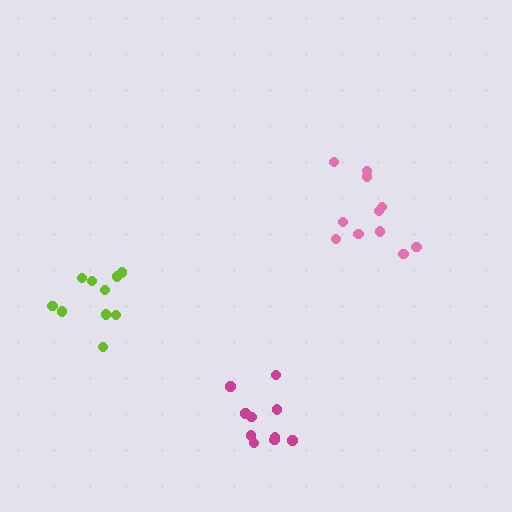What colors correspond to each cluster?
The clusters are colored: pink, lime, magenta.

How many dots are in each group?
Group 1: 11 dots, Group 2: 10 dots, Group 3: 10 dots (31 total).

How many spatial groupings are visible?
There are 3 spatial groupings.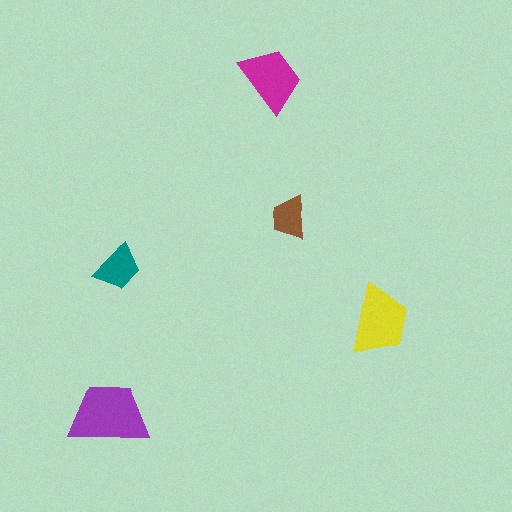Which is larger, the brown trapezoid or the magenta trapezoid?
The magenta one.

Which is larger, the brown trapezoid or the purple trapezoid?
The purple one.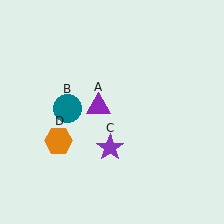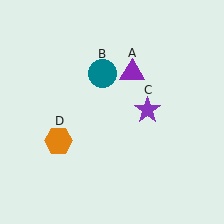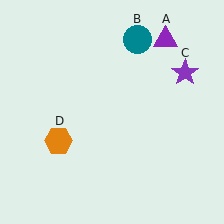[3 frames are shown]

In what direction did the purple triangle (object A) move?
The purple triangle (object A) moved up and to the right.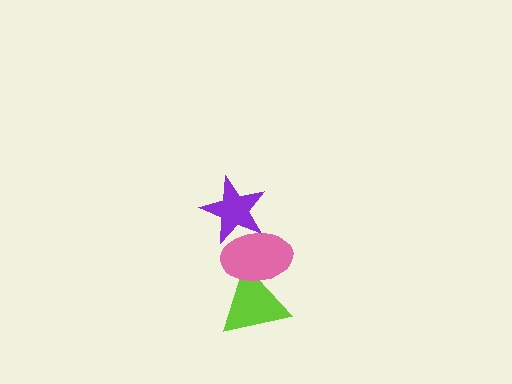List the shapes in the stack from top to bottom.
From top to bottom: the purple star, the pink ellipse, the lime triangle.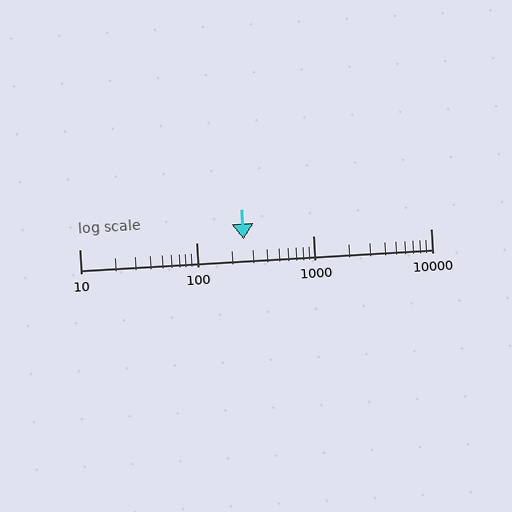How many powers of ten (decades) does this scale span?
The scale spans 3 decades, from 10 to 10000.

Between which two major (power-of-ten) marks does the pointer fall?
The pointer is between 100 and 1000.